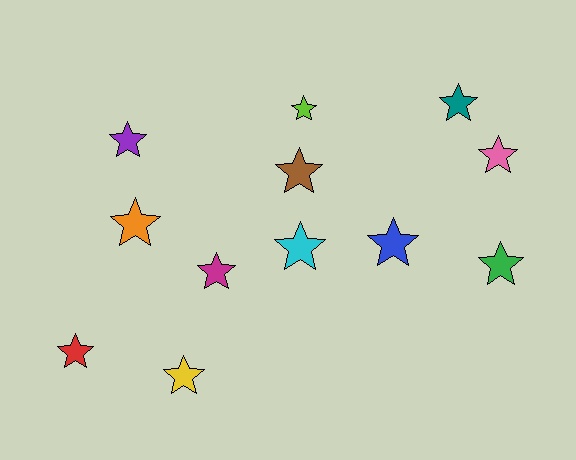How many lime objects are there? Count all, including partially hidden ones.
There is 1 lime object.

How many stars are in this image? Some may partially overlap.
There are 12 stars.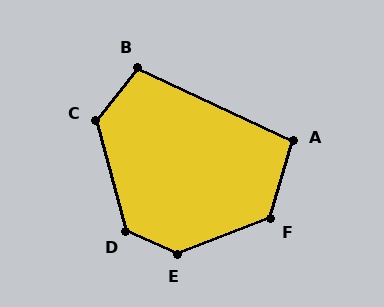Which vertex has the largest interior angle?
E, at approximately 135 degrees.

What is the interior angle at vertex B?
Approximately 103 degrees (obtuse).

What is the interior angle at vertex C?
Approximately 126 degrees (obtuse).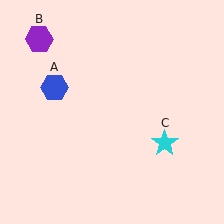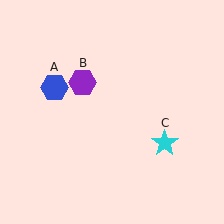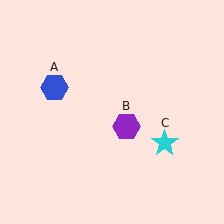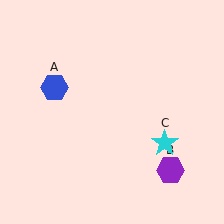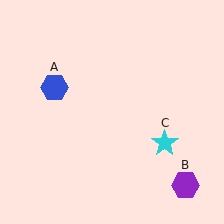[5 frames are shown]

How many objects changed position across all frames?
1 object changed position: purple hexagon (object B).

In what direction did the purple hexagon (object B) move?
The purple hexagon (object B) moved down and to the right.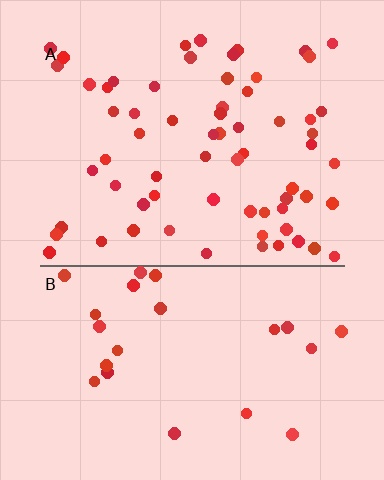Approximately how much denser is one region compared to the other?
Approximately 2.7× — region A over region B.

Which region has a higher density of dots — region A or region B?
A (the top).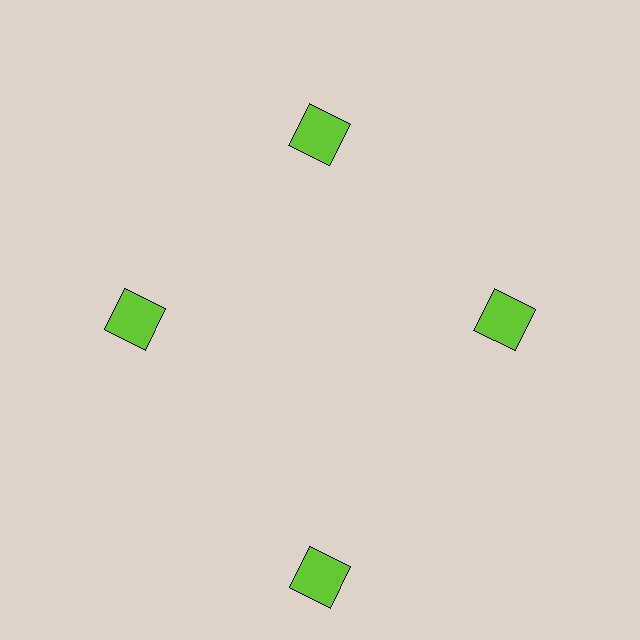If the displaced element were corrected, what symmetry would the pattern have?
It would have 4-fold rotational symmetry — the pattern would map onto itself every 90 degrees.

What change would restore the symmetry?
The symmetry would be restored by moving it inward, back onto the ring so that all 4 squares sit at equal angles and equal distance from the center.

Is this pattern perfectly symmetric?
No. The 4 lime squares are arranged in a ring, but one element near the 6 o'clock position is pushed outward from the center, breaking the 4-fold rotational symmetry.